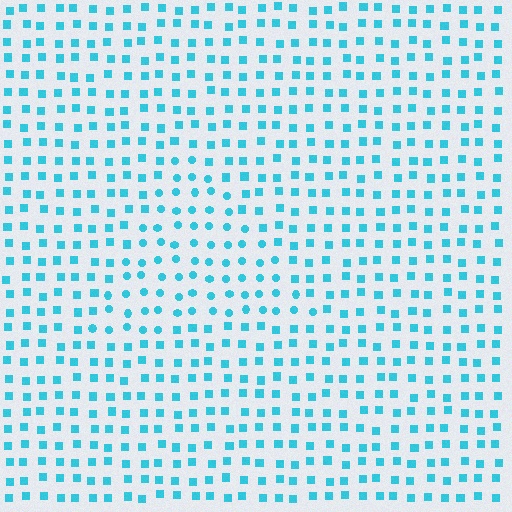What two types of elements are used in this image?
The image uses circles inside the triangle region and squares outside it.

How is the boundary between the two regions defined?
The boundary is defined by a change in element shape: circles inside vs. squares outside. All elements share the same color and spacing.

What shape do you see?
I see a triangle.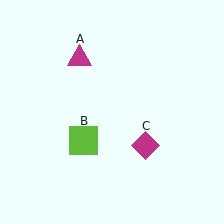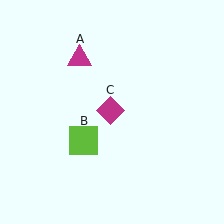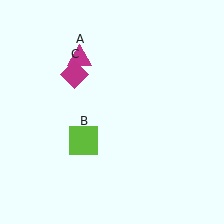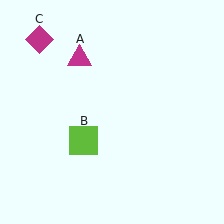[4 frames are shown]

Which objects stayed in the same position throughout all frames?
Magenta triangle (object A) and lime square (object B) remained stationary.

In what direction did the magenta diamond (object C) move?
The magenta diamond (object C) moved up and to the left.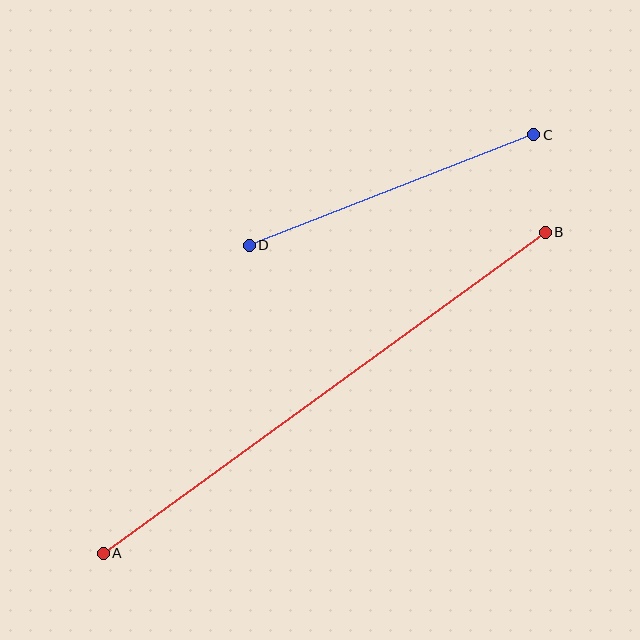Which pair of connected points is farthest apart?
Points A and B are farthest apart.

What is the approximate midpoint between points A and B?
The midpoint is at approximately (324, 393) pixels.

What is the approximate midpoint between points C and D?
The midpoint is at approximately (392, 190) pixels.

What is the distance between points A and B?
The distance is approximately 546 pixels.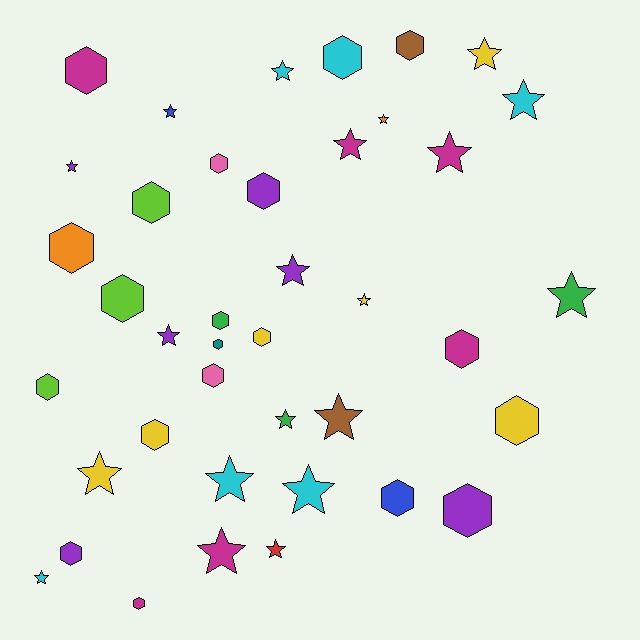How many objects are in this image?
There are 40 objects.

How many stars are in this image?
There are 20 stars.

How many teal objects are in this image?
There is 1 teal object.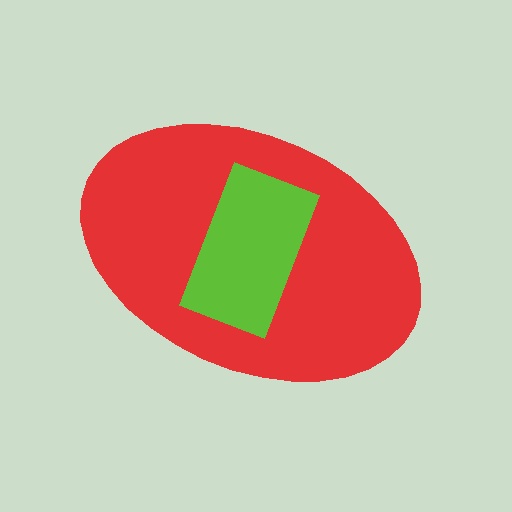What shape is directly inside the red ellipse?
The lime rectangle.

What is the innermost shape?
The lime rectangle.